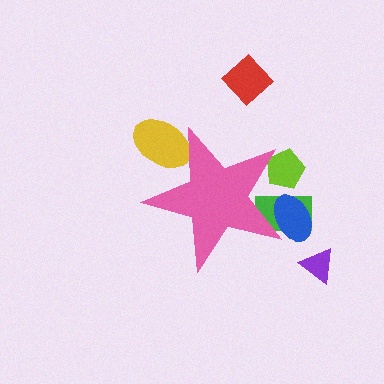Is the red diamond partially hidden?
No, the red diamond is fully visible.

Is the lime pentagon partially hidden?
Yes, the lime pentagon is partially hidden behind the pink star.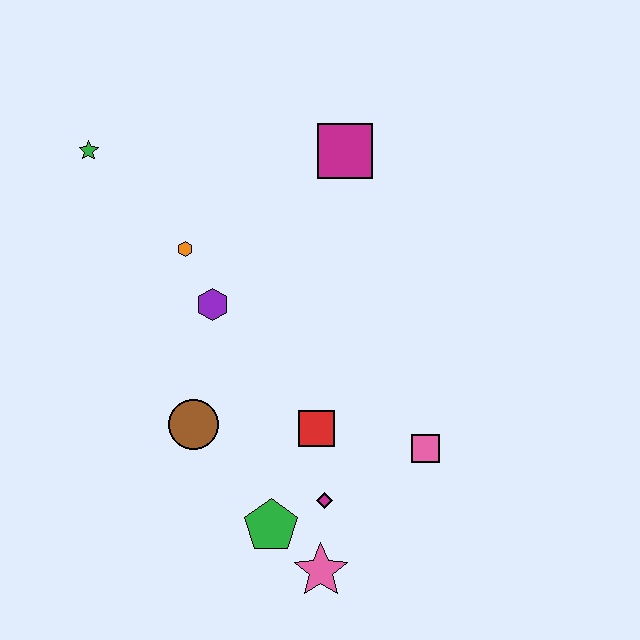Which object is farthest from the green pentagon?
The green star is farthest from the green pentagon.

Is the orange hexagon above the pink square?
Yes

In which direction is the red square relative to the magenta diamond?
The red square is above the magenta diamond.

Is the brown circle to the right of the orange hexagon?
Yes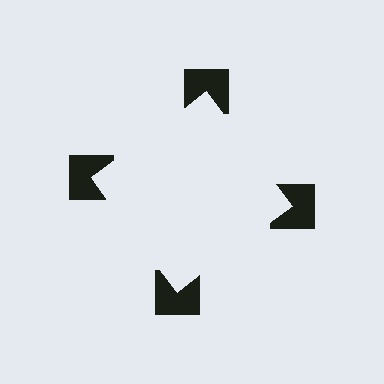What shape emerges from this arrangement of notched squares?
An illusory square — its edges are inferred from the aligned wedge cuts in the notched squares, not physically drawn.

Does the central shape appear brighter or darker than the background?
It typically appears slightly brighter than the background, even though no actual brightness change is drawn.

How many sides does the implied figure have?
4 sides.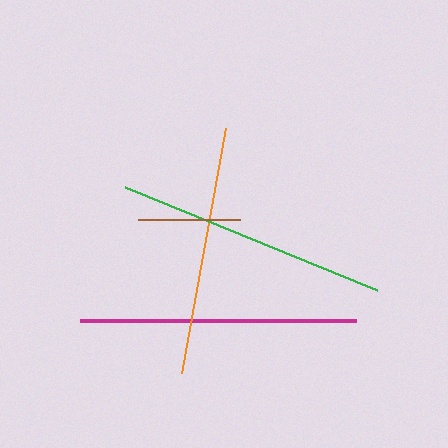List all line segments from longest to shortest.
From longest to shortest: magenta, green, orange, brown.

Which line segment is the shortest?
The brown line is the shortest at approximately 102 pixels.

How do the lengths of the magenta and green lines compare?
The magenta and green lines are approximately the same length.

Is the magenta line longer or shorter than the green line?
The magenta line is longer than the green line.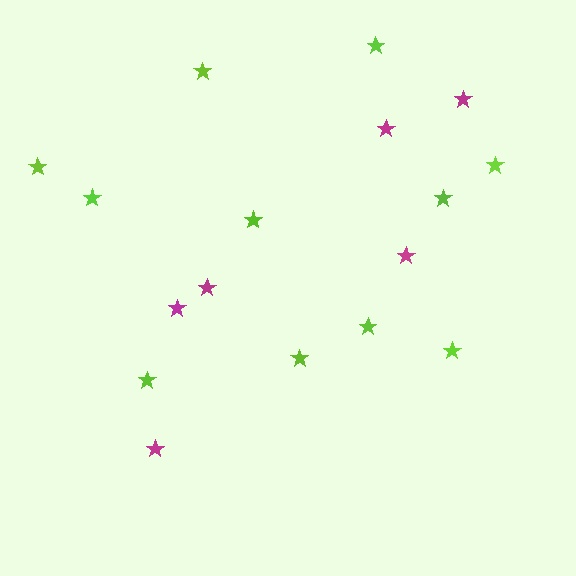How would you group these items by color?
There are 2 groups: one group of magenta stars (6) and one group of lime stars (11).